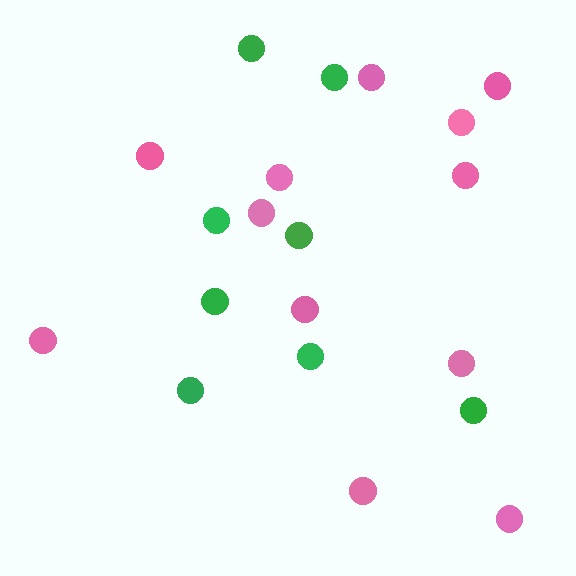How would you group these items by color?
There are 2 groups: one group of pink circles (12) and one group of green circles (8).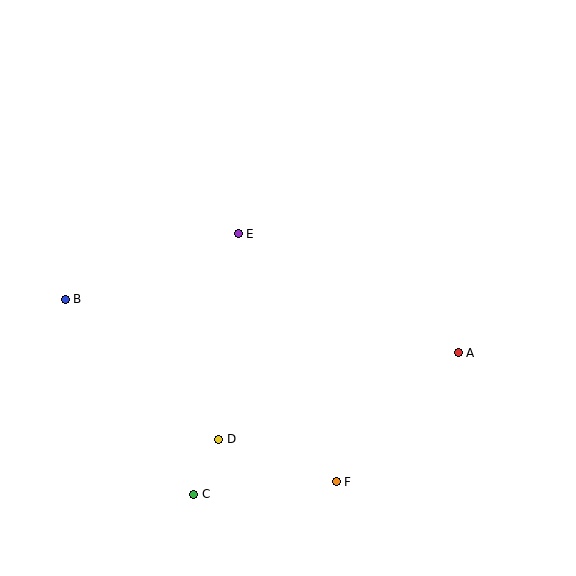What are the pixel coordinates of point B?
Point B is at (65, 299).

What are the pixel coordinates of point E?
Point E is at (238, 234).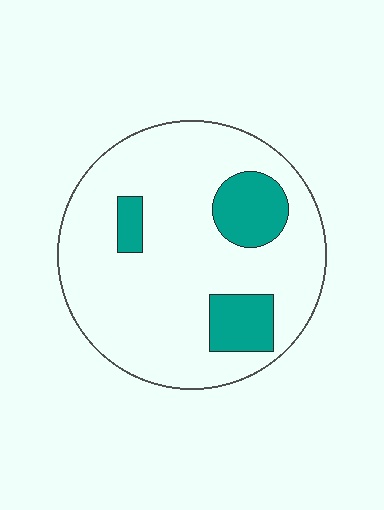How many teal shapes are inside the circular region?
3.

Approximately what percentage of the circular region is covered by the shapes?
Approximately 15%.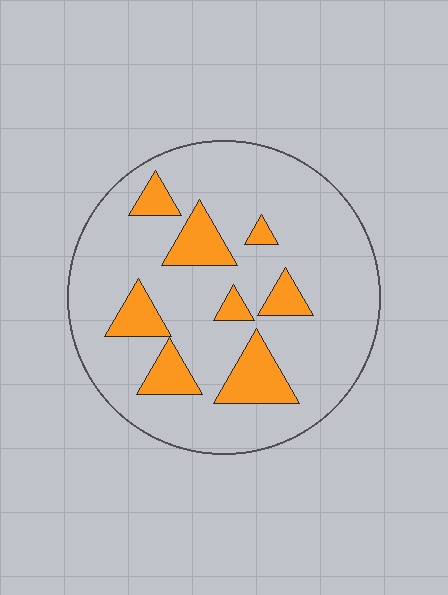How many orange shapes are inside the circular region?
8.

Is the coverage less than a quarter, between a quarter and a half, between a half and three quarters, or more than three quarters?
Less than a quarter.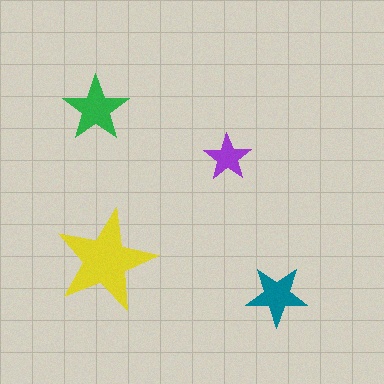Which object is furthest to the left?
The green star is leftmost.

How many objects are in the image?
There are 4 objects in the image.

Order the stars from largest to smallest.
the yellow one, the green one, the teal one, the purple one.